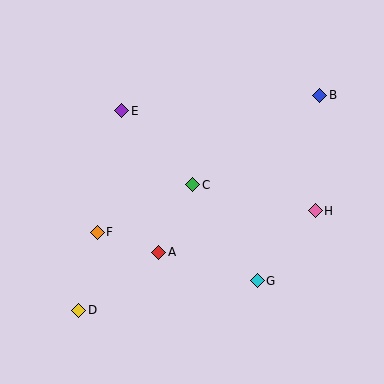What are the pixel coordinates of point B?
Point B is at (320, 95).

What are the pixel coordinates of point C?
Point C is at (193, 185).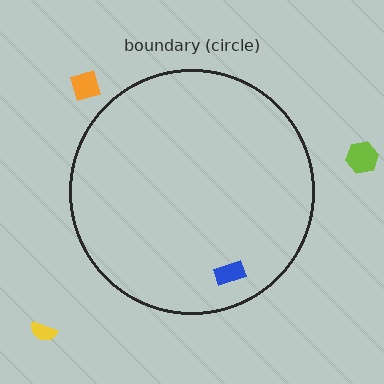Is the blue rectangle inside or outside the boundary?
Inside.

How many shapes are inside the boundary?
1 inside, 3 outside.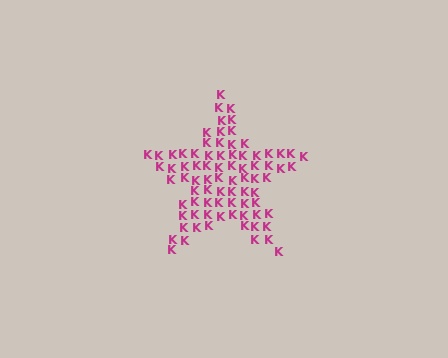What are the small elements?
The small elements are letter K's.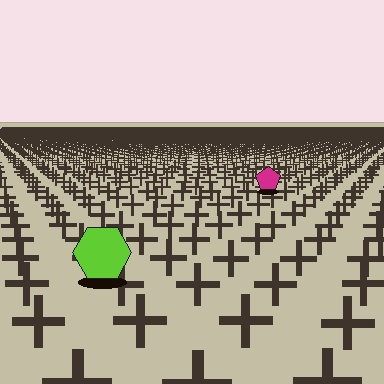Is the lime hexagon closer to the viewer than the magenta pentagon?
Yes. The lime hexagon is closer — you can tell from the texture gradient: the ground texture is coarser near it.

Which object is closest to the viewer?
The lime hexagon is closest. The texture marks near it are larger and more spread out.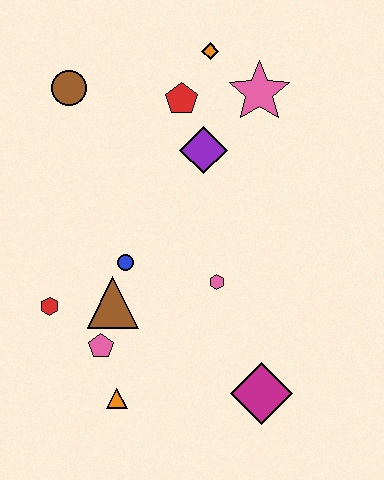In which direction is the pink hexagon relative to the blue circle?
The pink hexagon is to the right of the blue circle.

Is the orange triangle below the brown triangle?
Yes